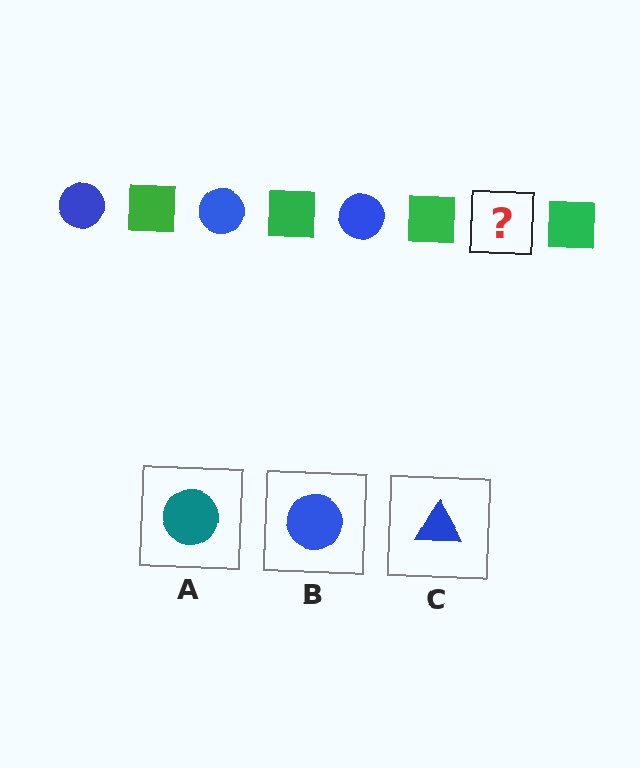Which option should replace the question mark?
Option B.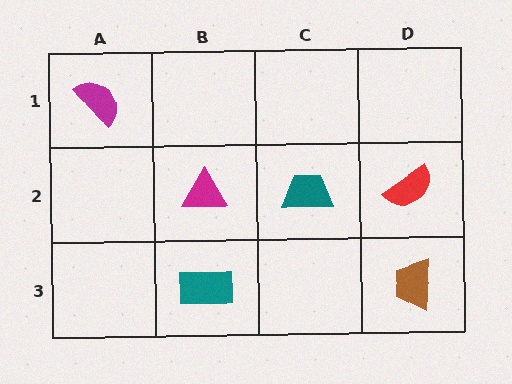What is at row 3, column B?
A teal rectangle.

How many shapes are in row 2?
3 shapes.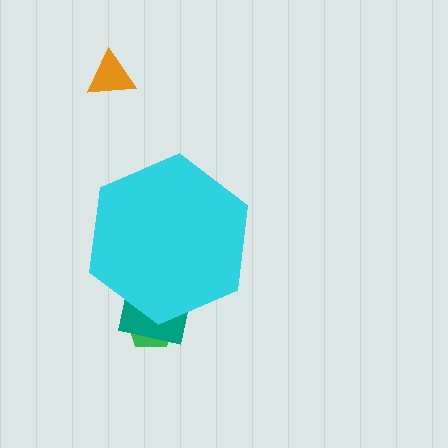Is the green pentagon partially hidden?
Yes, the green pentagon is partially hidden behind the cyan hexagon.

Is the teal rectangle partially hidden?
Yes, the teal rectangle is partially hidden behind the cyan hexagon.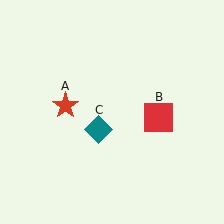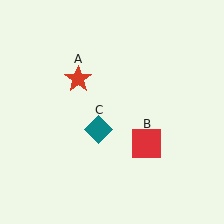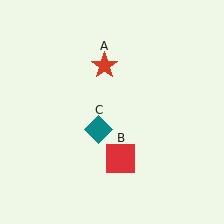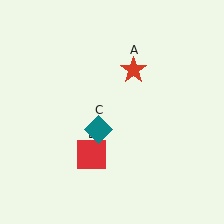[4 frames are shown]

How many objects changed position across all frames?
2 objects changed position: red star (object A), red square (object B).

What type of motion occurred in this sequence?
The red star (object A), red square (object B) rotated clockwise around the center of the scene.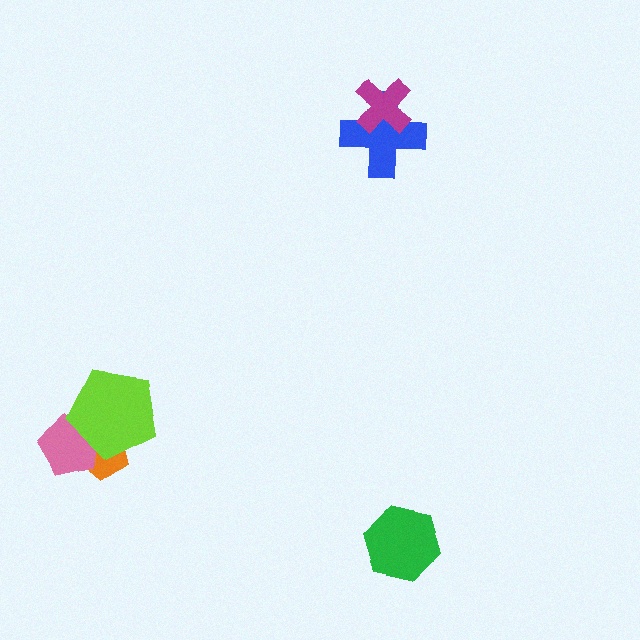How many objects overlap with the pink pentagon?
2 objects overlap with the pink pentagon.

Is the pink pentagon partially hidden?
Yes, it is partially covered by another shape.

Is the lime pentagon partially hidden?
No, no other shape covers it.